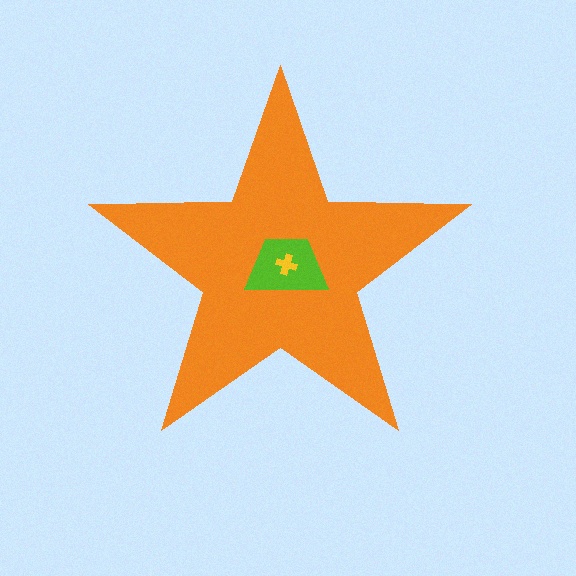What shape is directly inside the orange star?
The lime trapezoid.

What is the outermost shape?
The orange star.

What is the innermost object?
The yellow cross.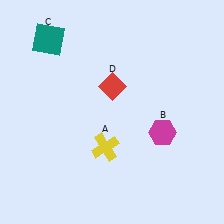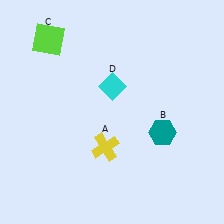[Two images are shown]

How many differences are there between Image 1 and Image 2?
There are 3 differences between the two images.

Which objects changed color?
B changed from magenta to teal. C changed from teal to lime. D changed from red to cyan.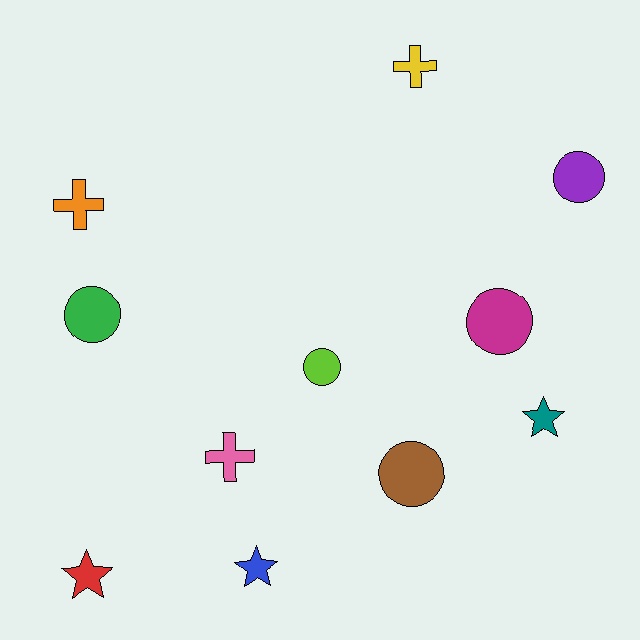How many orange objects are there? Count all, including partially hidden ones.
There is 1 orange object.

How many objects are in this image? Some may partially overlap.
There are 11 objects.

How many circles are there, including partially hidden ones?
There are 5 circles.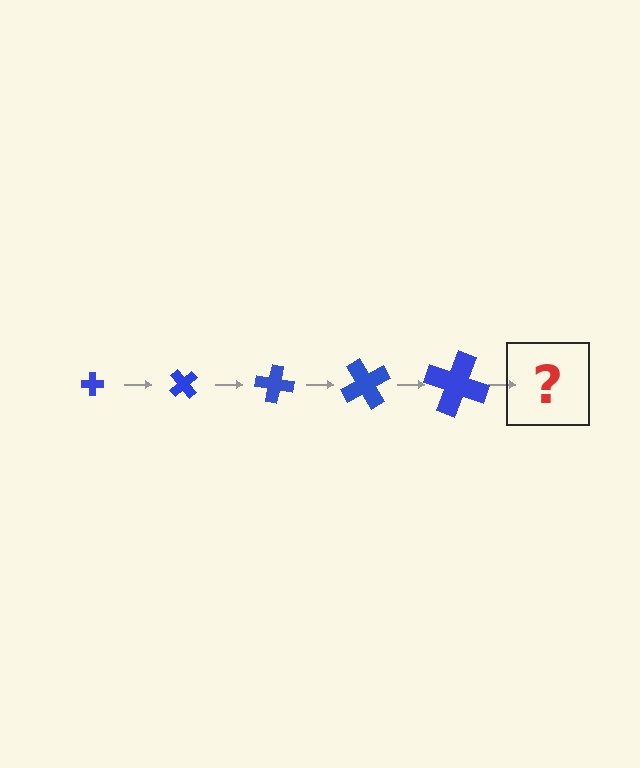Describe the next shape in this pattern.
It should be a cross, larger than the previous one and rotated 250 degrees from the start.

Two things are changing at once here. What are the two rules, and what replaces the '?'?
The two rules are that the cross grows larger each step and it rotates 50 degrees each step. The '?' should be a cross, larger than the previous one and rotated 250 degrees from the start.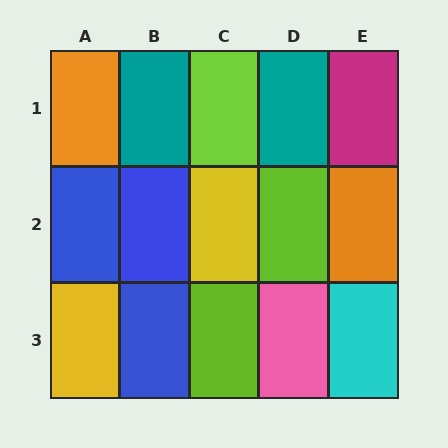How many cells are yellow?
2 cells are yellow.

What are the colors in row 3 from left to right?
Yellow, blue, lime, pink, cyan.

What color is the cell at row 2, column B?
Blue.